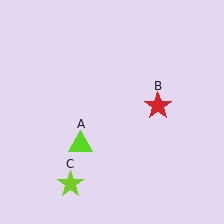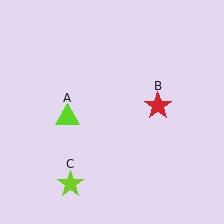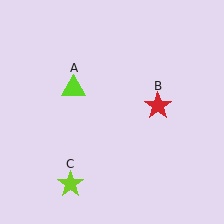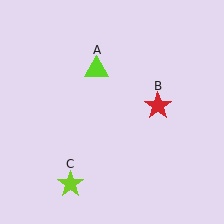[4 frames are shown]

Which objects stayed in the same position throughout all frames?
Red star (object B) and lime star (object C) remained stationary.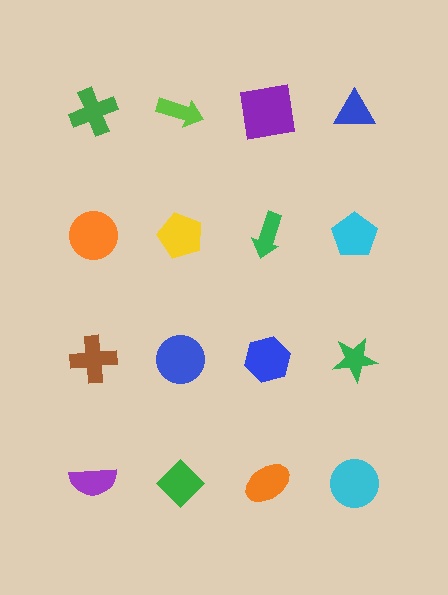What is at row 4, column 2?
A green diamond.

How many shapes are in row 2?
4 shapes.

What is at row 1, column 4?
A blue triangle.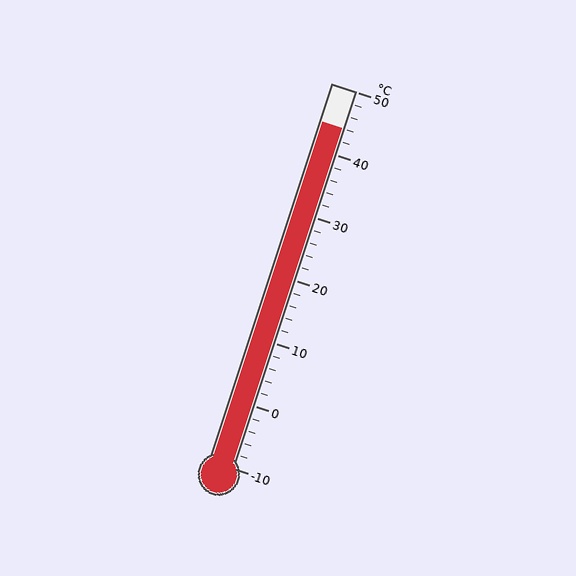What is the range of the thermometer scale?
The thermometer scale ranges from -10°C to 50°C.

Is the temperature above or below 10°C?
The temperature is above 10°C.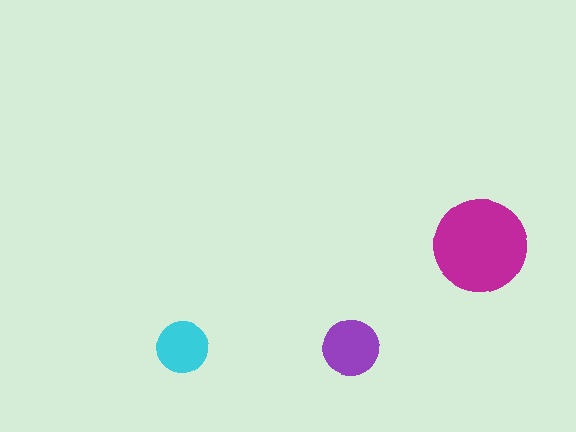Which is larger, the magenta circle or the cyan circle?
The magenta one.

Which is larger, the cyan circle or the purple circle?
The purple one.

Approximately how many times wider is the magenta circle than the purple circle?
About 1.5 times wider.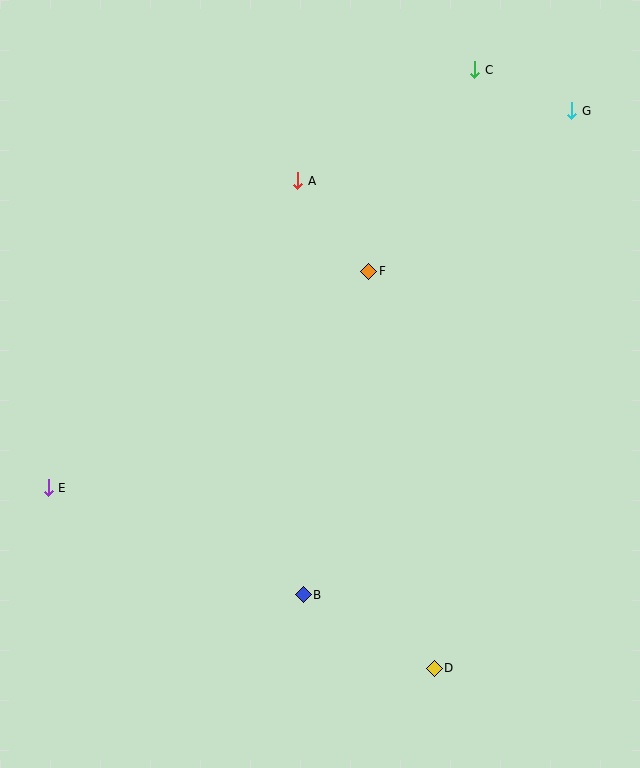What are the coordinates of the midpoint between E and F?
The midpoint between E and F is at (209, 379).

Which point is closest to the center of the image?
Point F at (369, 271) is closest to the center.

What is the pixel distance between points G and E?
The distance between G and E is 645 pixels.